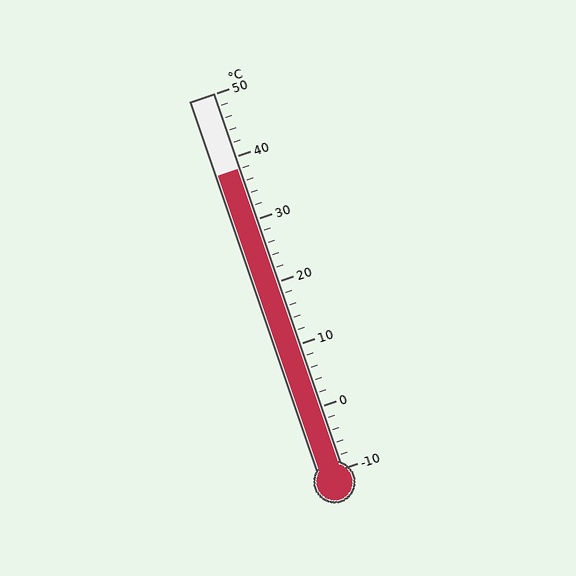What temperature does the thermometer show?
The thermometer shows approximately 38°C.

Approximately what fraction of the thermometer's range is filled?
The thermometer is filled to approximately 80% of its range.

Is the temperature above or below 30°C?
The temperature is above 30°C.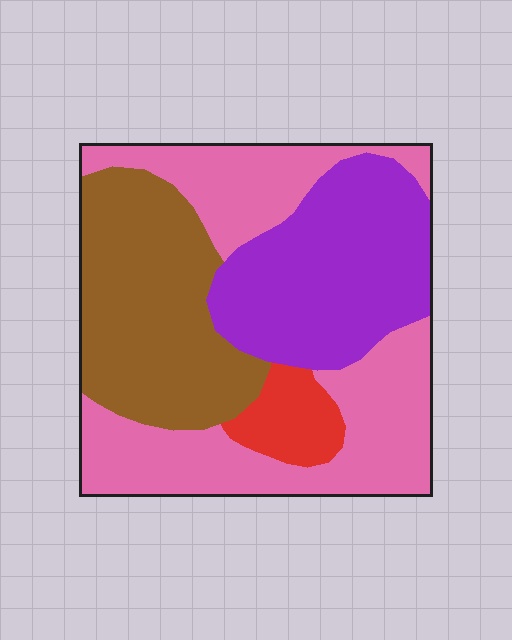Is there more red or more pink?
Pink.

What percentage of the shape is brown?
Brown covers around 30% of the shape.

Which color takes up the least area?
Red, at roughly 5%.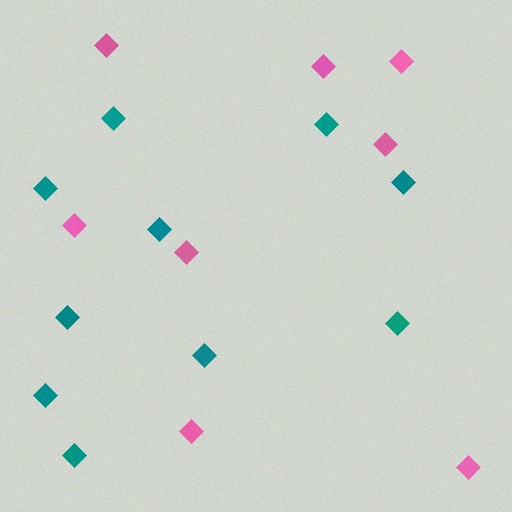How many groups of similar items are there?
There are 2 groups: one group of teal diamonds (10) and one group of pink diamonds (8).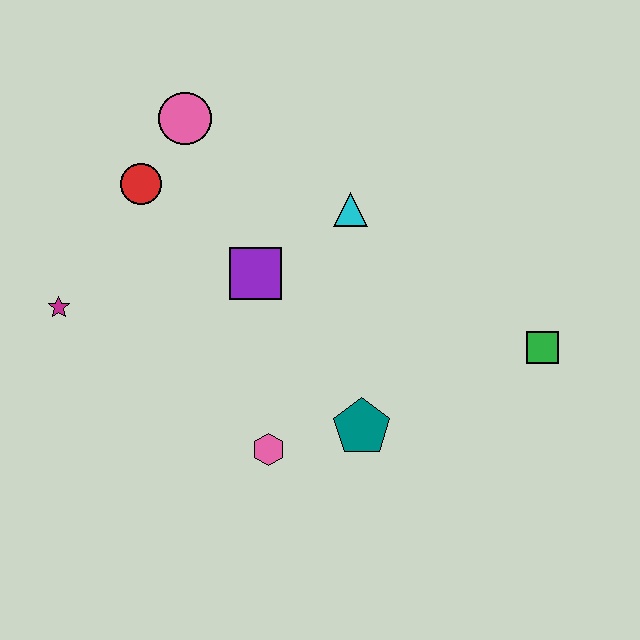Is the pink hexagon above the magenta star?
No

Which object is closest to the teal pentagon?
The pink hexagon is closest to the teal pentagon.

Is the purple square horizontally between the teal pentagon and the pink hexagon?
No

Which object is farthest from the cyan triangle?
The magenta star is farthest from the cyan triangle.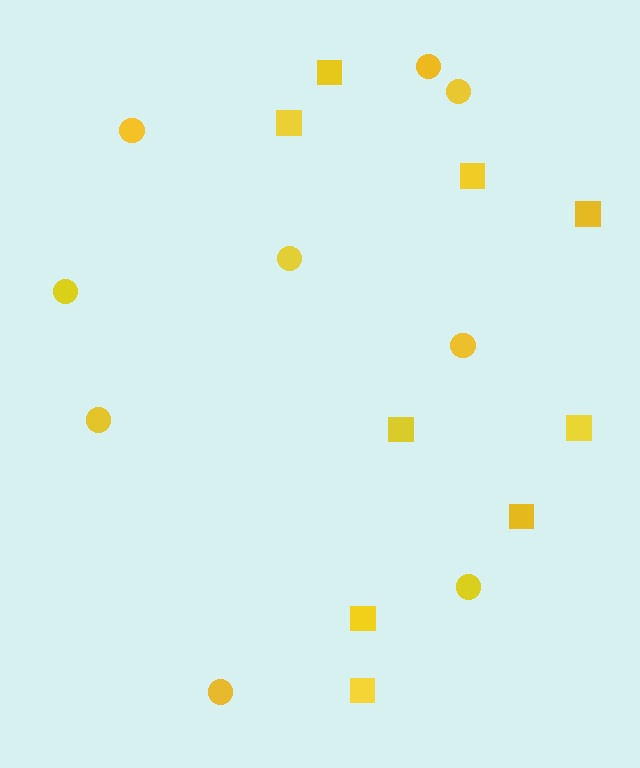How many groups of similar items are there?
There are 2 groups: one group of circles (9) and one group of squares (9).